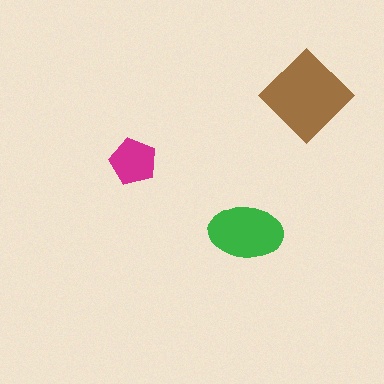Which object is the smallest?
The magenta pentagon.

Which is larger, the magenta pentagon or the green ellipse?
The green ellipse.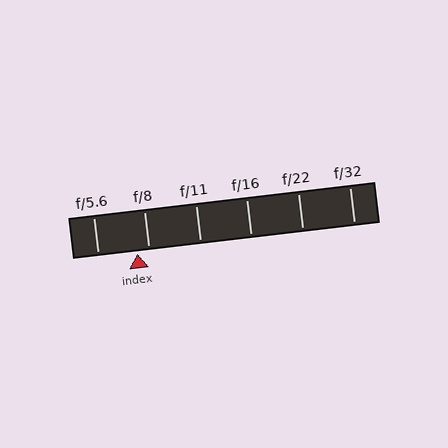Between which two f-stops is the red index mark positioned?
The index mark is between f/5.6 and f/8.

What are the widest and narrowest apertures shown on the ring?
The widest aperture shown is f/5.6 and the narrowest is f/32.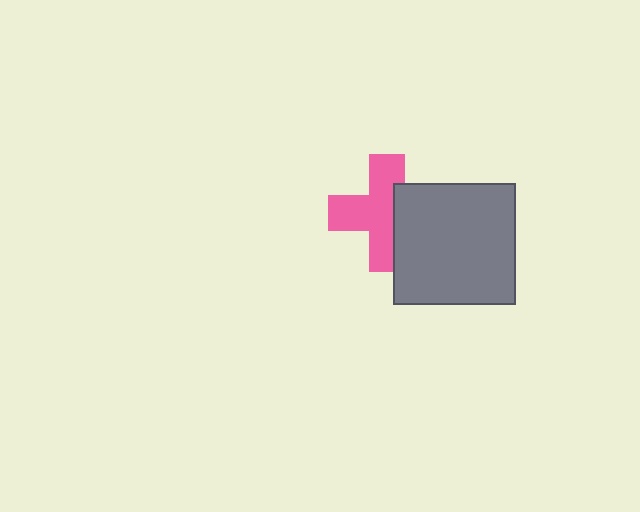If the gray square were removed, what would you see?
You would see the complete pink cross.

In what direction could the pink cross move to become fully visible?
The pink cross could move left. That would shift it out from behind the gray square entirely.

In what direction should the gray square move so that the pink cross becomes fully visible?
The gray square should move right. That is the shortest direction to clear the overlap and leave the pink cross fully visible.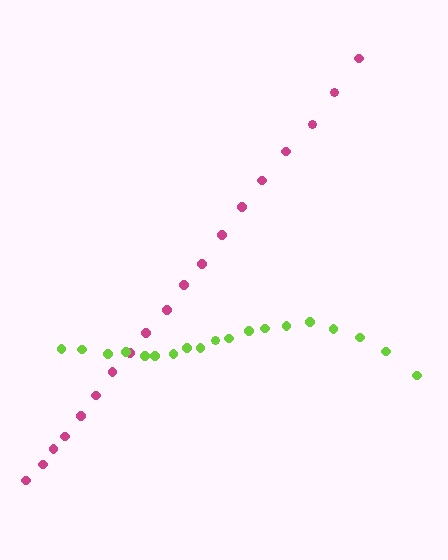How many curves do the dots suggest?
There are 2 distinct paths.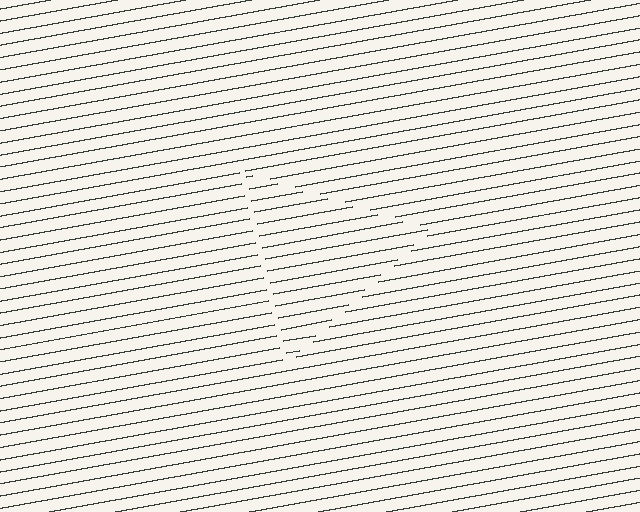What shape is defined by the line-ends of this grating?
An illusory triangle. The interior of the shape contains the same grating, shifted by half a period — the contour is defined by the phase discontinuity where line-ends from the inner and outer gratings abut.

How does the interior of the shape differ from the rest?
The interior of the shape contains the same grating, shifted by half a period — the contour is defined by the phase discontinuity where line-ends from the inner and outer gratings abut.